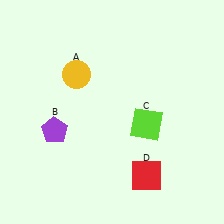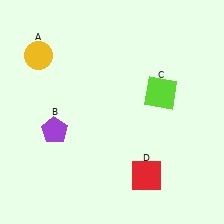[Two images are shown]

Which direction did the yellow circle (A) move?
The yellow circle (A) moved left.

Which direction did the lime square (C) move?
The lime square (C) moved up.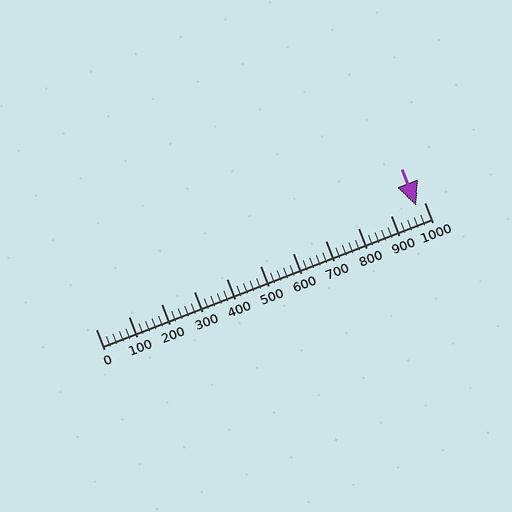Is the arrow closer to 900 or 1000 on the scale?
The arrow is closer to 1000.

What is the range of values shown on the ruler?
The ruler shows values from 0 to 1000.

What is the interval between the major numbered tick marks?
The major tick marks are spaced 100 units apart.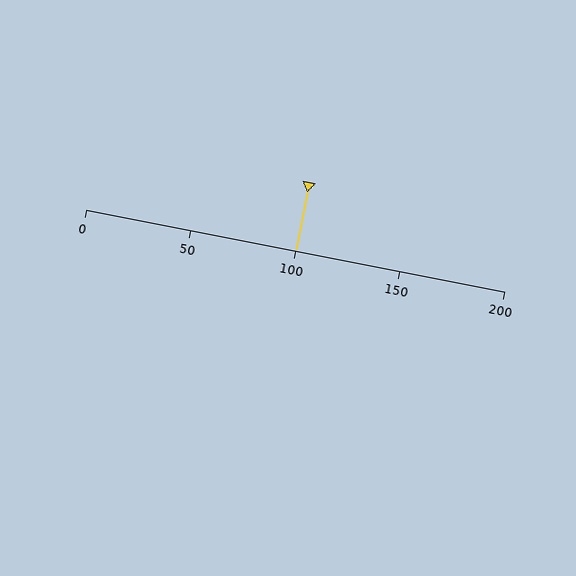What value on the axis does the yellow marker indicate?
The marker indicates approximately 100.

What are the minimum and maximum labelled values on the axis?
The axis runs from 0 to 200.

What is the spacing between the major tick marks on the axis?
The major ticks are spaced 50 apart.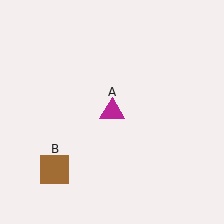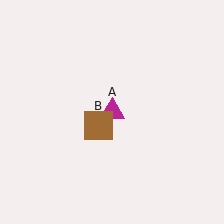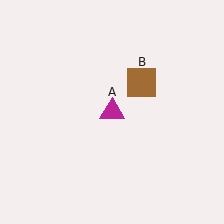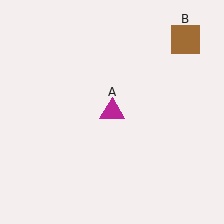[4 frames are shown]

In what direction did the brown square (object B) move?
The brown square (object B) moved up and to the right.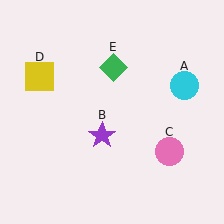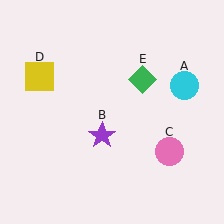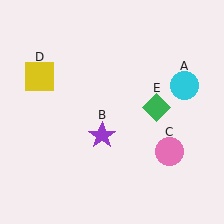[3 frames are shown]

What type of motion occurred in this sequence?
The green diamond (object E) rotated clockwise around the center of the scene.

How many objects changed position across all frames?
1 object changed position: green diamond (object E).